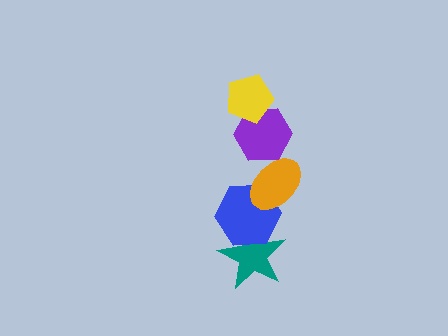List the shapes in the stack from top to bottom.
From top to bottom: the yellow pentagon, the purple hexagon, the orange ellipse, the blue hexagon, the teal star.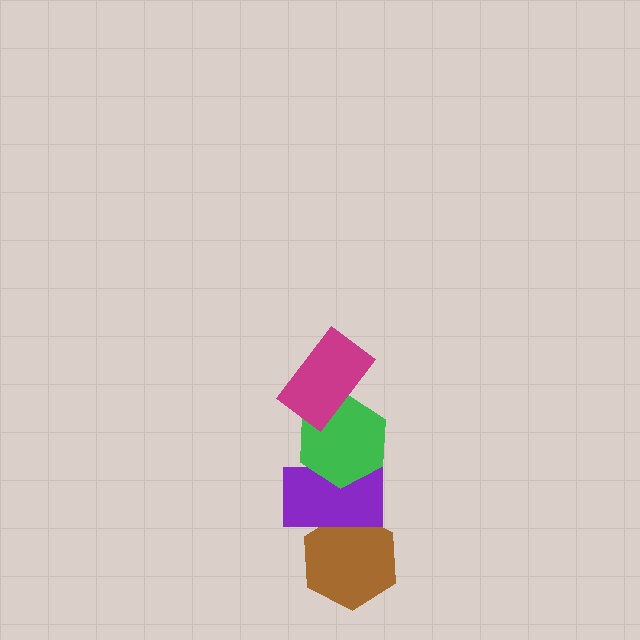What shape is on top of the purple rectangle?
The green hexagon is on top of the purple rectangle.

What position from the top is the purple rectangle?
The purple rectangle is 3rd from the top.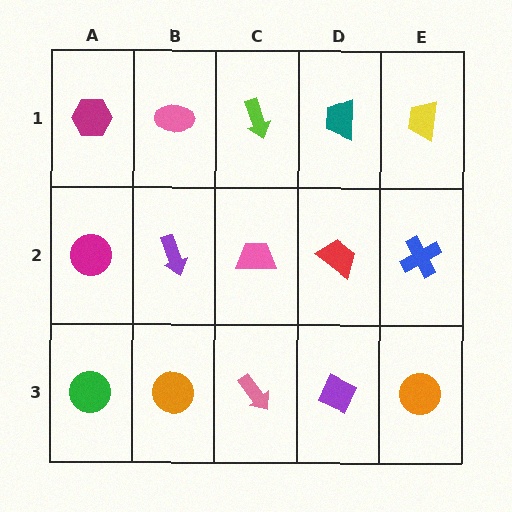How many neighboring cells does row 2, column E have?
3.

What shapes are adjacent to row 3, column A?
A magenta circle (row 2, column A), an orange circle (row 3, column B).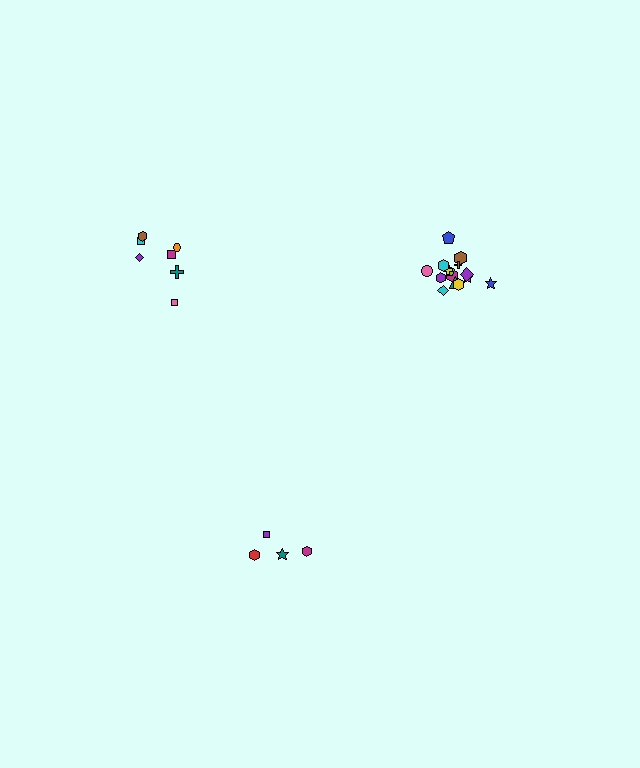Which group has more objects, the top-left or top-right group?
The top-right group.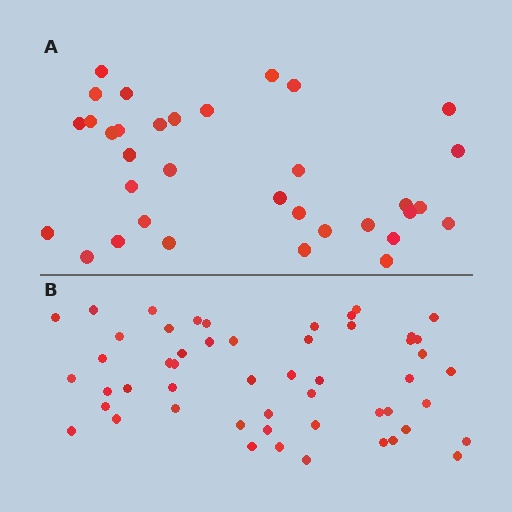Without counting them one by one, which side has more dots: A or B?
Region B (the bottom region) has more dots.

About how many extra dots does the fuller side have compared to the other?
Region B has approximately 20 more dots than region A.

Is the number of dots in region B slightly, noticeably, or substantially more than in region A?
Region B has substantially more. The ratio is roughly 1.5 to 1.